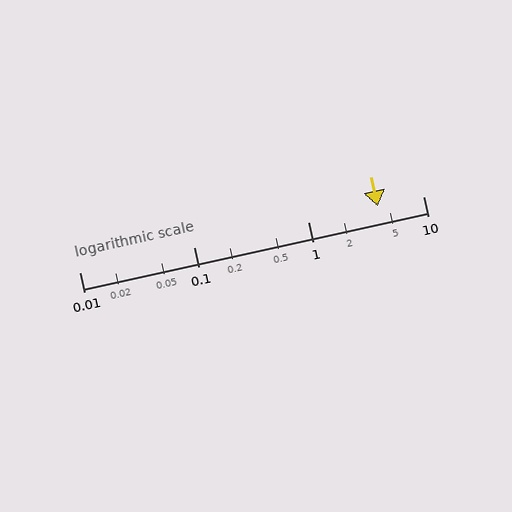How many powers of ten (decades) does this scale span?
The scale spans 3 decades, from 0.01 to 10.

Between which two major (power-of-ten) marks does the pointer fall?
The pointer is between 1 and 10.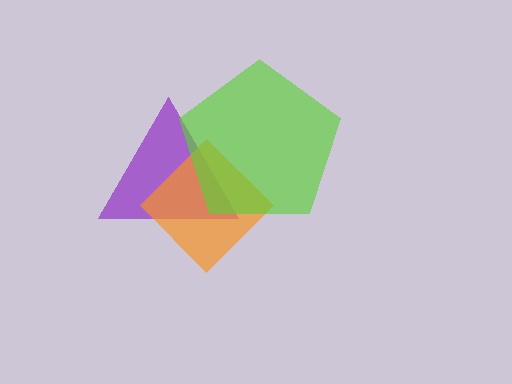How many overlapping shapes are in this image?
There are 3 overlapping shapes in the image.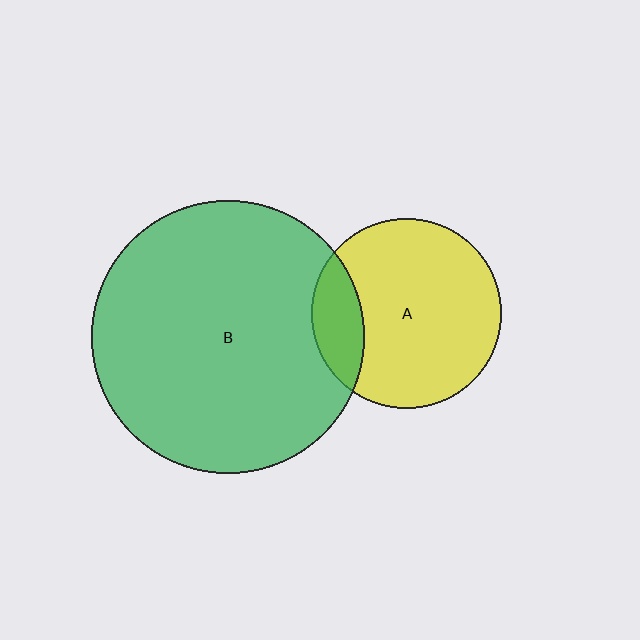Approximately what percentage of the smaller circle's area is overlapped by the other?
Approximately 20%.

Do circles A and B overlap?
Yes.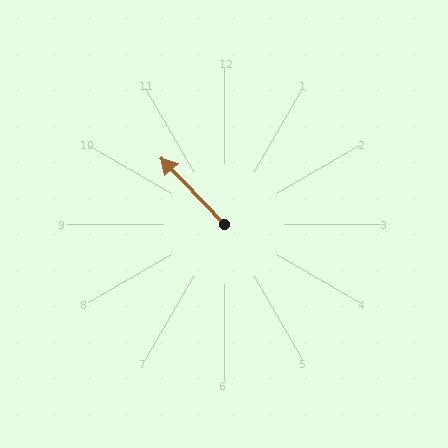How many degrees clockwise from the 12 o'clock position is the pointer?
Approximately 316 degrees.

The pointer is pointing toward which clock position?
Roughly 11 o'clock.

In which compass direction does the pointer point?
Northwest.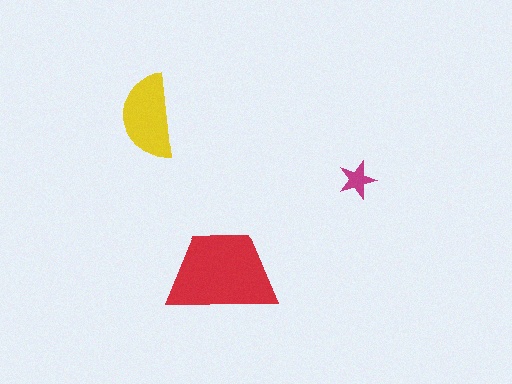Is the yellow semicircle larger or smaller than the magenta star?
Larger.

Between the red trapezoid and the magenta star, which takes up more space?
The red trapezoid.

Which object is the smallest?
The magenta star.